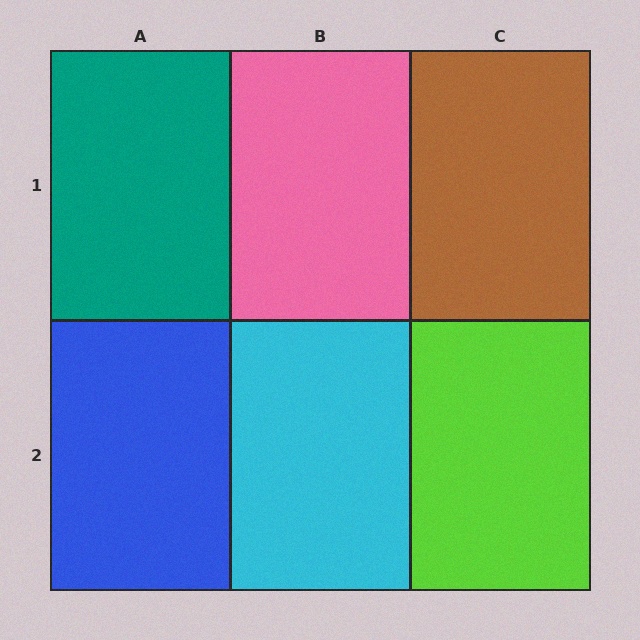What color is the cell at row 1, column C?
Brown.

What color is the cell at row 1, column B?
Pink.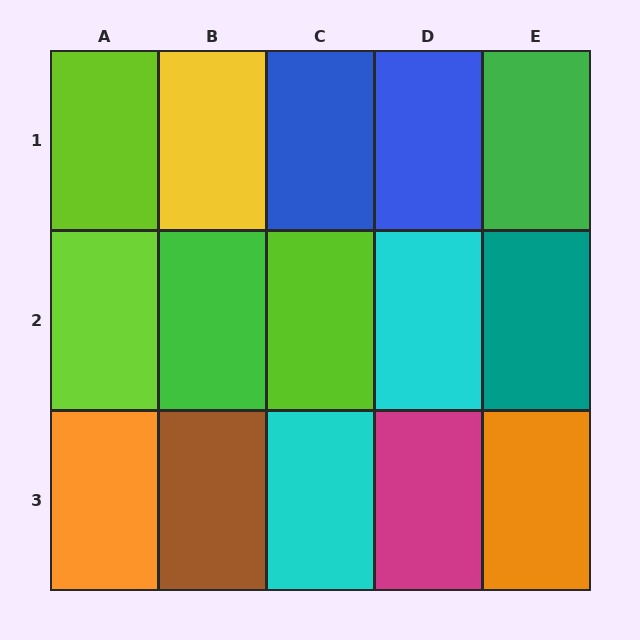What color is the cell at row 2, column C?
Lime.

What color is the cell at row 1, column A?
Lime.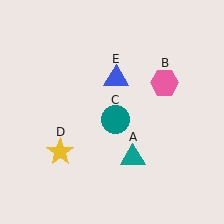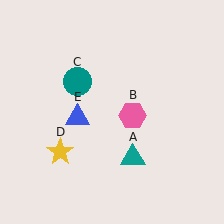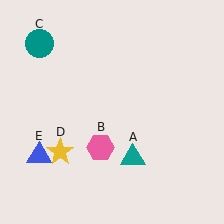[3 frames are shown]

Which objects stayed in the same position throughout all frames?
Teal triangle (object A) and yellow star (object D) remained stationary.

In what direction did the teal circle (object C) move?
The teal circle (object C) moved up and to the left.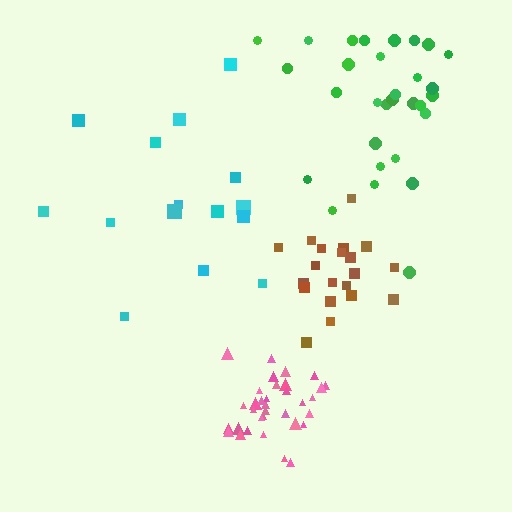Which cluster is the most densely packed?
Pink.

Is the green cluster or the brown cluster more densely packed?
Brown.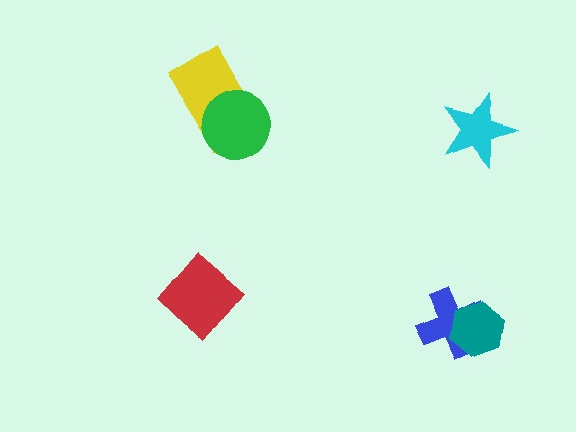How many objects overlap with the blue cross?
1 object overlaps with the blue cross.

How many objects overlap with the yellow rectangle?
1 object overlaps with the yellow rectangle.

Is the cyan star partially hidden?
No, no other shape covers it.